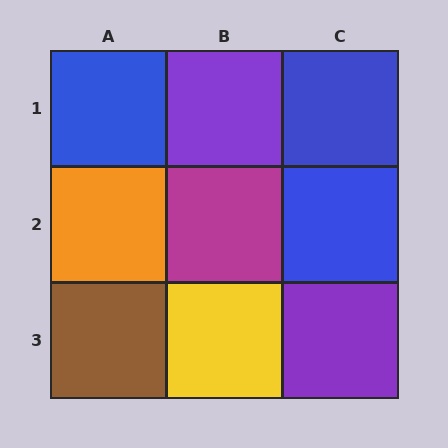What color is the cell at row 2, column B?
Magenta.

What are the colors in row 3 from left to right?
Brown, yellow, purple.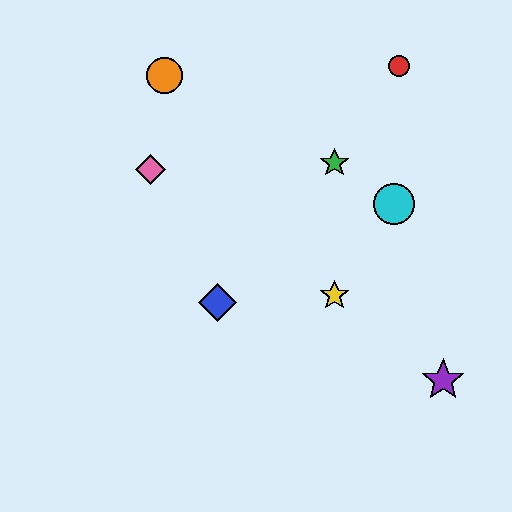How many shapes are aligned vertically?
2 shapes (the green star, the yellow star) are aligned vertically.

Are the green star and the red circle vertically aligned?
No, the green star is at x≈334 and the red circle is at x≈399.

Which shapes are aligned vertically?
The green star, the yellow star are aligned vertically.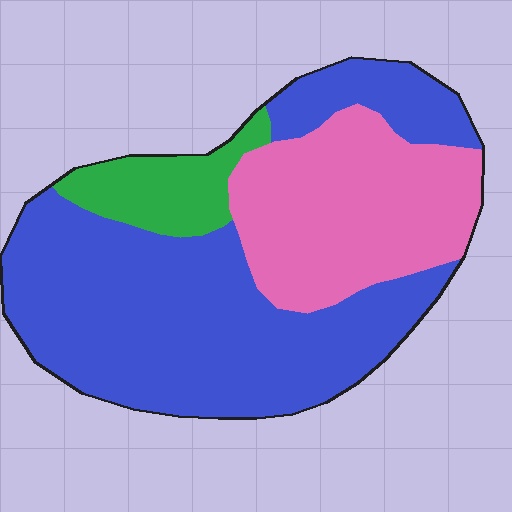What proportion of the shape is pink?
Pink covers around 30% of the shape.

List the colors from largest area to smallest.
From largest to smallest: blue, pink, green.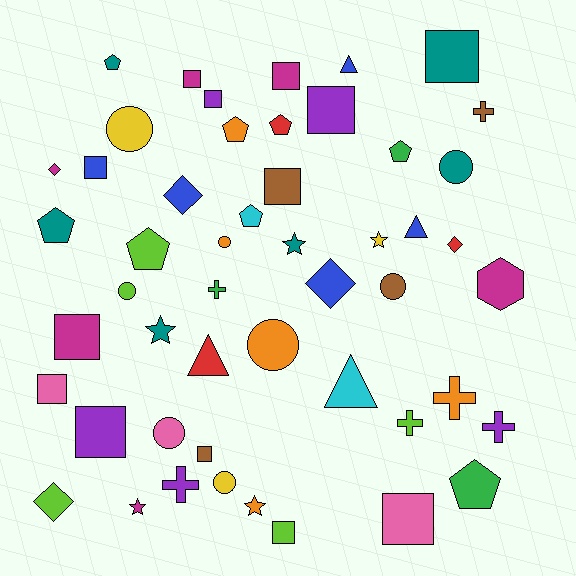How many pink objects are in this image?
There are 3 pink objects.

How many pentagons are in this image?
There are 8 pentagons.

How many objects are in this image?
There are 50 objects.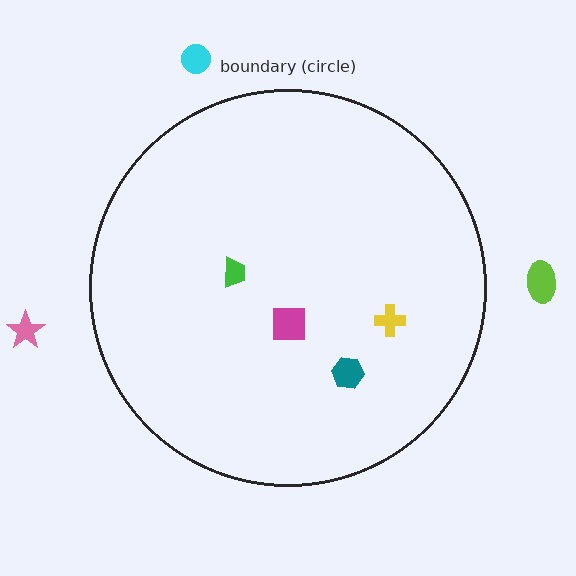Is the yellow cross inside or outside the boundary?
Inside.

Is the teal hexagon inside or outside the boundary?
Inside.